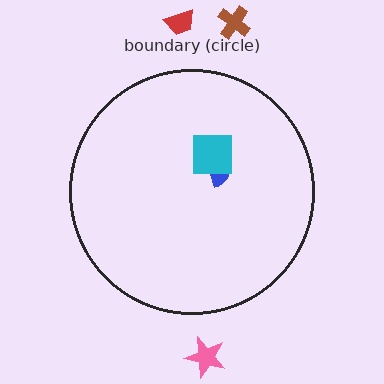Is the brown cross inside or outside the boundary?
Outside.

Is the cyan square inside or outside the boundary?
Inside.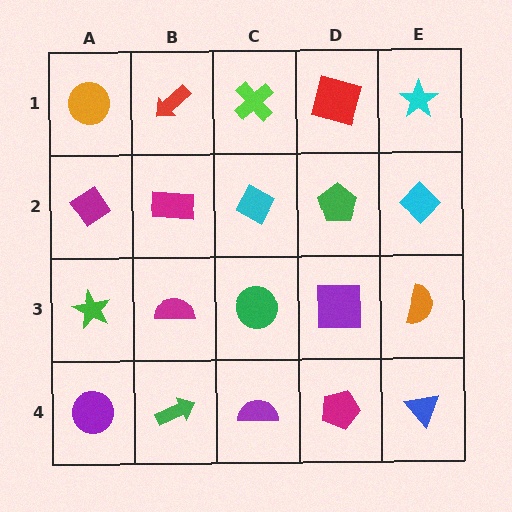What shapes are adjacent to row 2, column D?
A red square (row 1, column D), a purple square (row 3, column D), a cyan diamond (row 2, column C), a cyan diamond (row 2, column E).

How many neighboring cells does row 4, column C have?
3.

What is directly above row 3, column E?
A cyan diamond.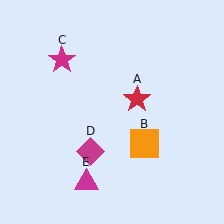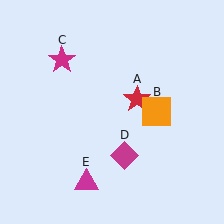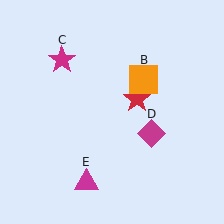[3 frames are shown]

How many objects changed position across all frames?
2 objects changed position: orange square (object B), magenta diamond (object D).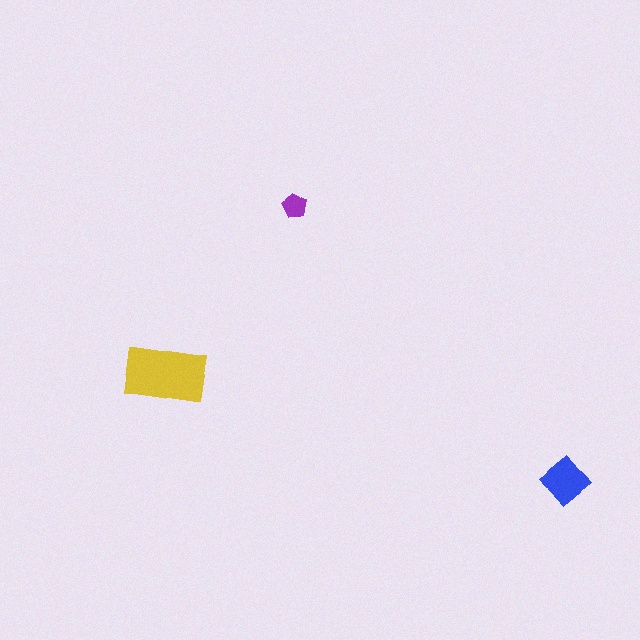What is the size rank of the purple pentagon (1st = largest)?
3rd.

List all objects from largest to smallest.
The yellow rectangle, the blue diamond, the purple pentagon.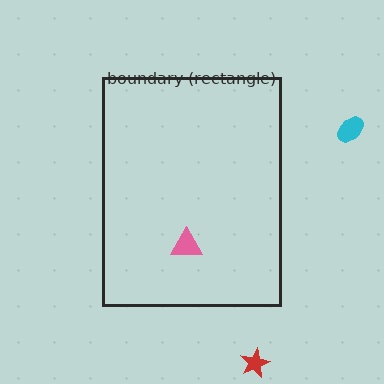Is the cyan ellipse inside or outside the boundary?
Outside.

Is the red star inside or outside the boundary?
Outside.